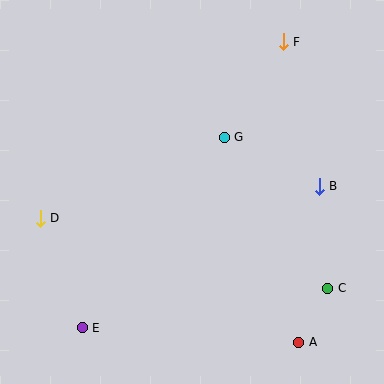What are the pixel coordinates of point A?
Point A is at (299, 342).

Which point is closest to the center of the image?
Point G at (224, 137) is closest to the center.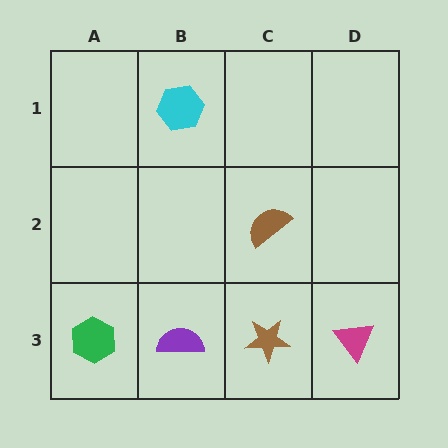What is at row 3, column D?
A magenta triangle.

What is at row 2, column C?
A brown semicircle.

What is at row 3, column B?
A purple semicircle.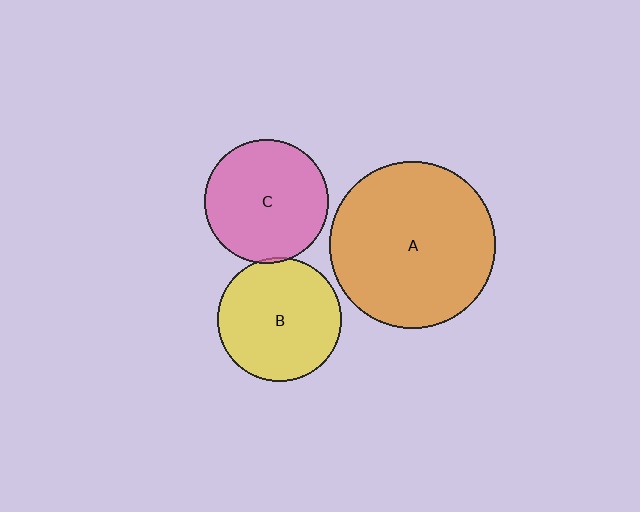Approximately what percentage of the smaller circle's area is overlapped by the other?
Approximately 5%.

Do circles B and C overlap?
Yes.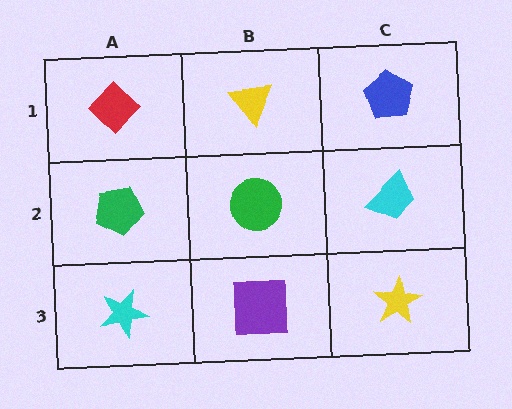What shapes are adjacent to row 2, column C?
A blue pentagon (row 1, column C), a yellow star (row 3, column C), a green circle (row 2, column B).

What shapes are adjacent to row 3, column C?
A cyan trapezoid (row 2, column C), a purple square (row 3, column B).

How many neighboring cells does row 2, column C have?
3.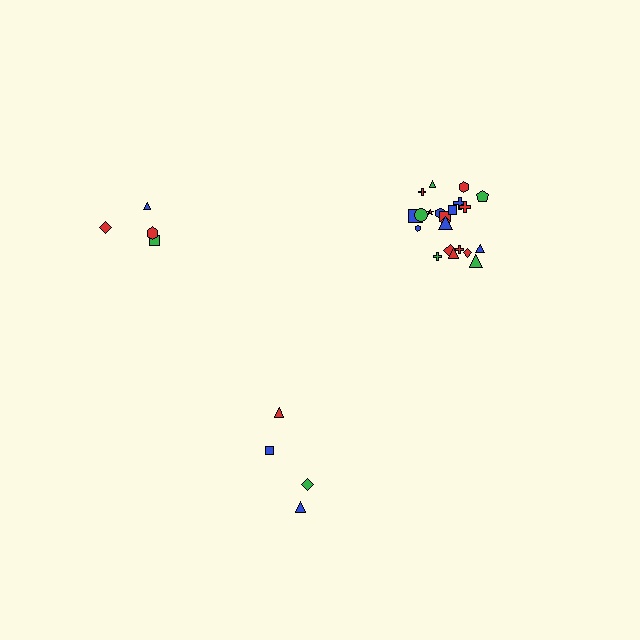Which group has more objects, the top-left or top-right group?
The top-right group.